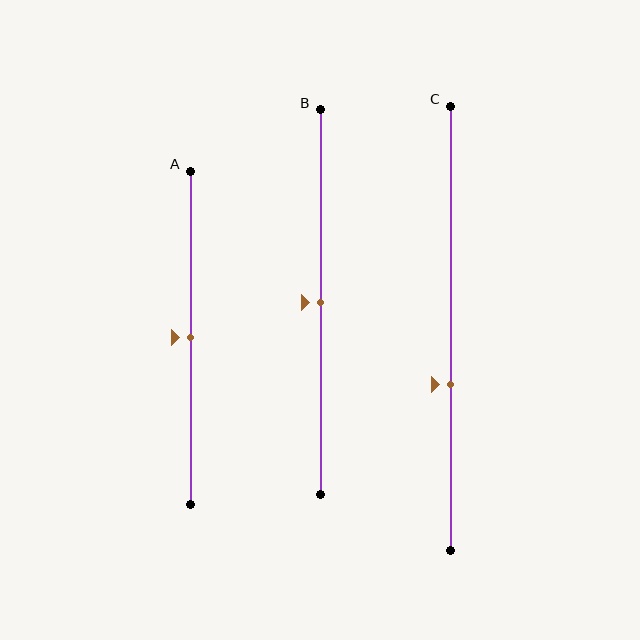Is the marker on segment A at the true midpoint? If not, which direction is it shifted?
Yes, the marker on segment A is at the true midpoint.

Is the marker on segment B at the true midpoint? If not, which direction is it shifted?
Yes, the marker on segment B is at the true midpoint.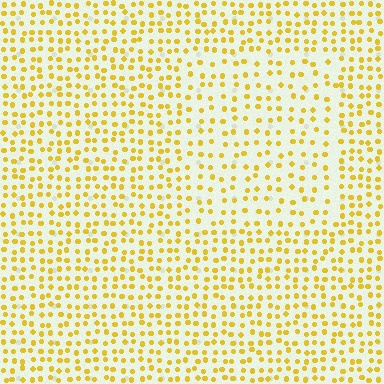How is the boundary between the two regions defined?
The boundary is defined by a change in element density (approximately 1.6x ratio). All elements are the same color, size, and shape.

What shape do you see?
I see a rectangle.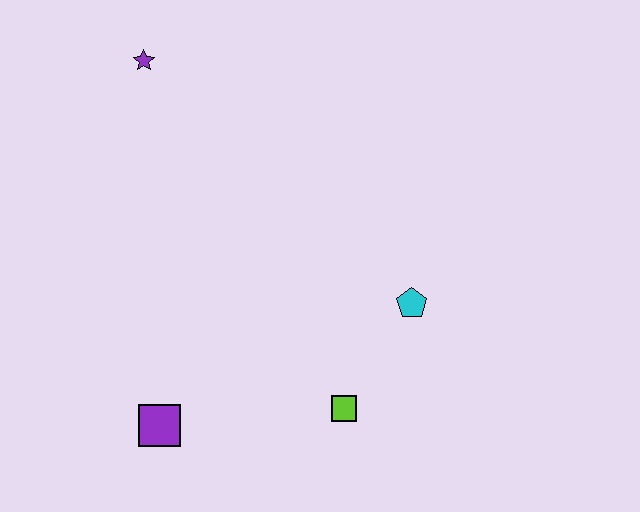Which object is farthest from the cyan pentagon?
The purple star is farthest from the cyan pentagon.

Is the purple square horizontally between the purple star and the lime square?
Yes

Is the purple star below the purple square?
No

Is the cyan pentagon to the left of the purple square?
No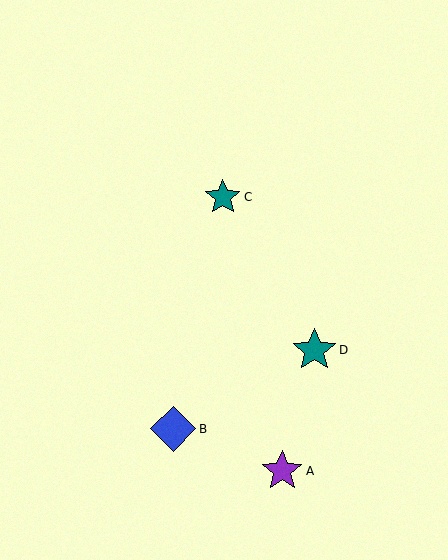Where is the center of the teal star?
The center of the teal star is at (223, 197).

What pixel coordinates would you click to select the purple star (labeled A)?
Click at (282, 471) to select the purple star A.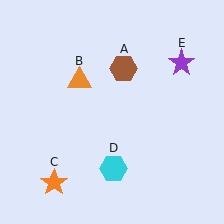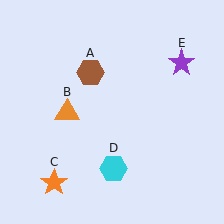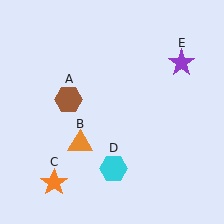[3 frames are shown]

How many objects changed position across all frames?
2 objects changed position: brown hexagon (object A), orange triangle (object B).